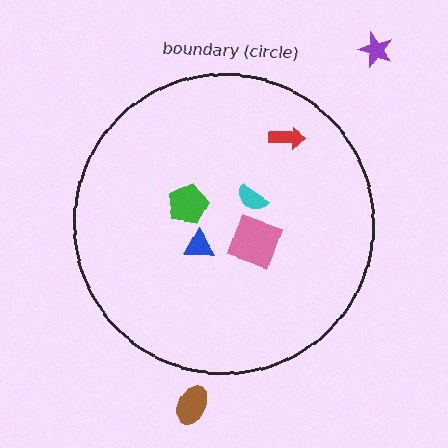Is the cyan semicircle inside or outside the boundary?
Inside.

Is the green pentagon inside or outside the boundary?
Inside.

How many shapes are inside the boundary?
5 inside, 2 outside.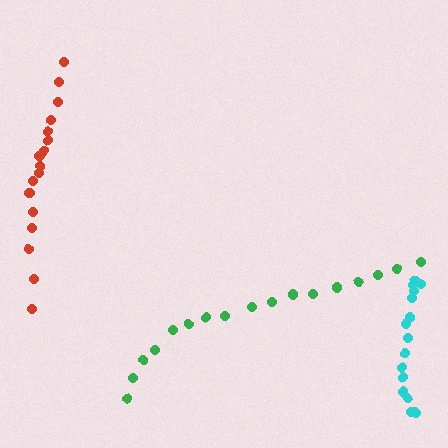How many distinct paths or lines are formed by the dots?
There are 3 distinct paths.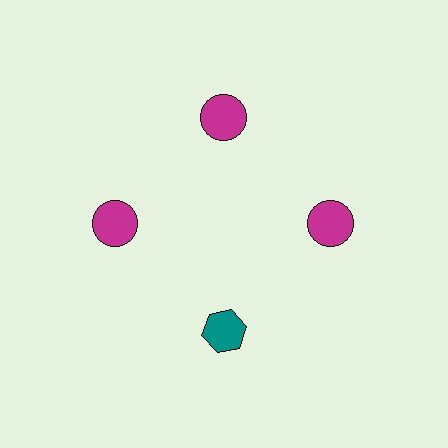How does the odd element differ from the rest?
It differs in both color (teal instead of magenta) and shape (hexagon instead of circle).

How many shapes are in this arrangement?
There are 4 shapes arranged in a ring pattern.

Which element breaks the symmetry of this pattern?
The teal hexagon at roughly the 6 o'clock position breaks the symmetry. All other shapes are magenta circles.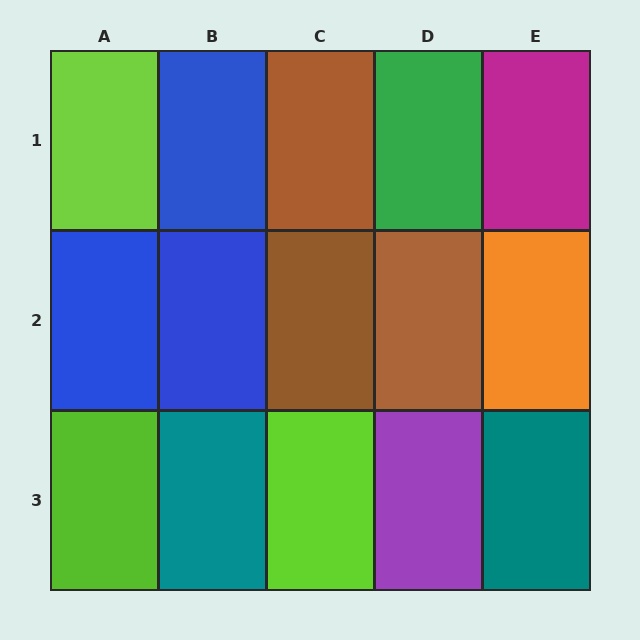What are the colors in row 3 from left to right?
Lime, teal, lime, purple, teal.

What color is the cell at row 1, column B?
Blue.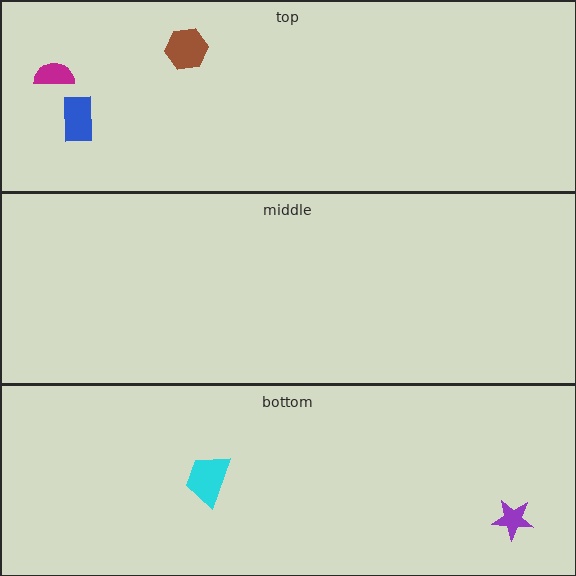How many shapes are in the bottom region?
2.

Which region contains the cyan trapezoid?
The bottom region.